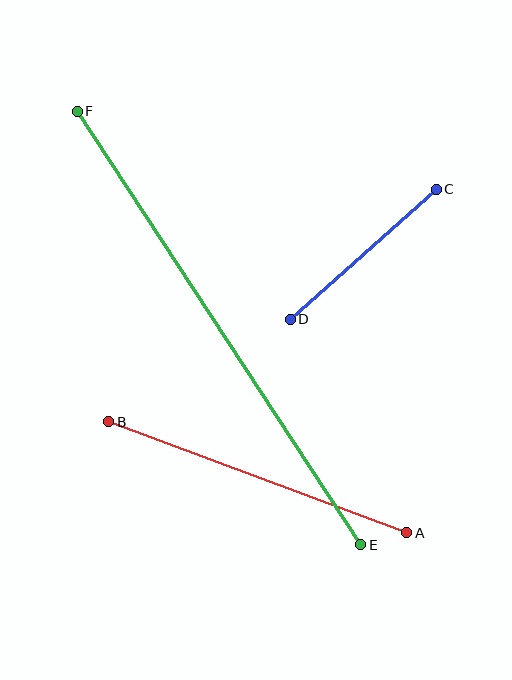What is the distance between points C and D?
The distance is approximately 195 pixels.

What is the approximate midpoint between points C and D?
The midpoint is at approximately (363, 254) pixels.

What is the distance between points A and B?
The distance is approximately 318 pixels.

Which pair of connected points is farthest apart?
Points E and F are farthest apart.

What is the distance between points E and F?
The distance is approximately 518 pixels.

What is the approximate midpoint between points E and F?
The midpoint is at approximately (219, 328) pixels.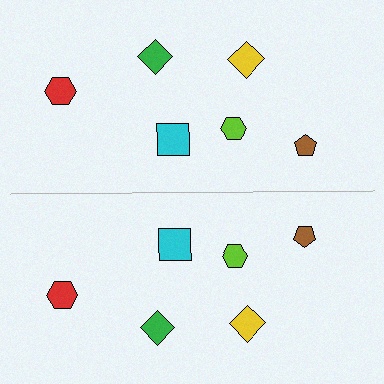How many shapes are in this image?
There are 12 shapes in this image.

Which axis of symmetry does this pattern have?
The pattern has a horizontal axis of symmetry running through the center of the image.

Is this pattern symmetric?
Yes, this pattern has bilateral (reflection) symmetry.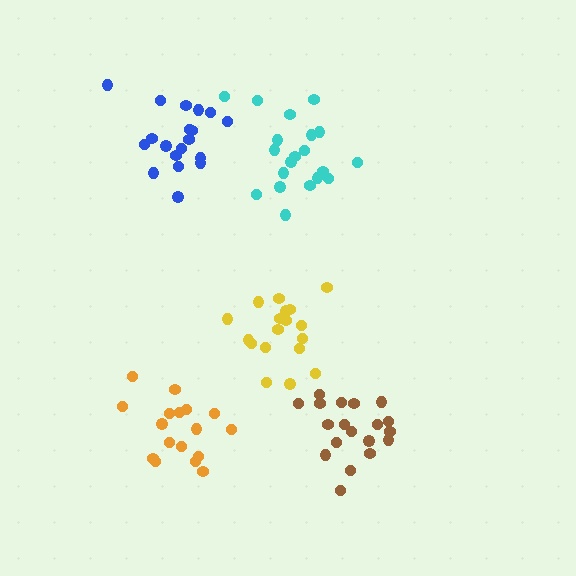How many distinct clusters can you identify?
There are 5 distinct clusters.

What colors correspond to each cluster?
The clusters are colored: yellow, cyan, orange, brown, blue.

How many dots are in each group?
Group 1: 18 dots, Group 2: 20 dots, Group 3: 17 dots, Group 4: 19 dots, Group 5: 19 dots (93 total).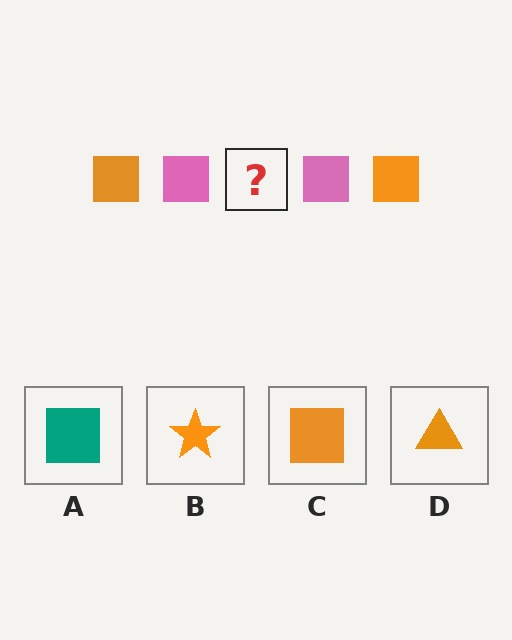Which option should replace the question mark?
Option C.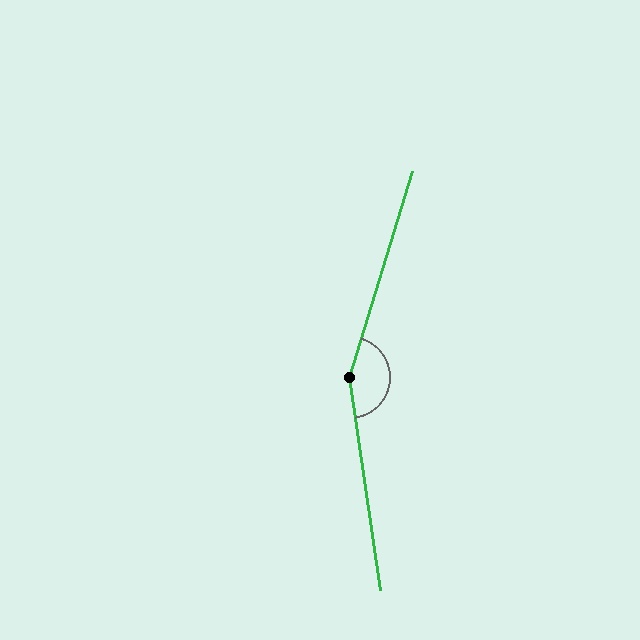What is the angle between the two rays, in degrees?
Approximately 155 degrees.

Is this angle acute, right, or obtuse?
It is obtuse.